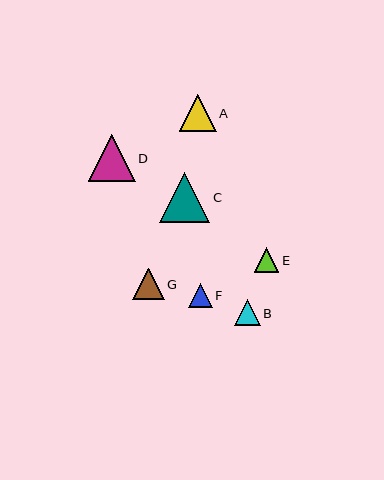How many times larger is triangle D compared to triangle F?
Triangle D is approximately 2.0 times the size of triangle F.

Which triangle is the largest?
Triangle C is the largest with a size of approximately 50 pixels.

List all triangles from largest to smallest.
From largest to smallest: C, D, A, G, B, E, F.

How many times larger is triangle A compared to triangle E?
Triangle A is approximately 1.5 times the size of triangle E.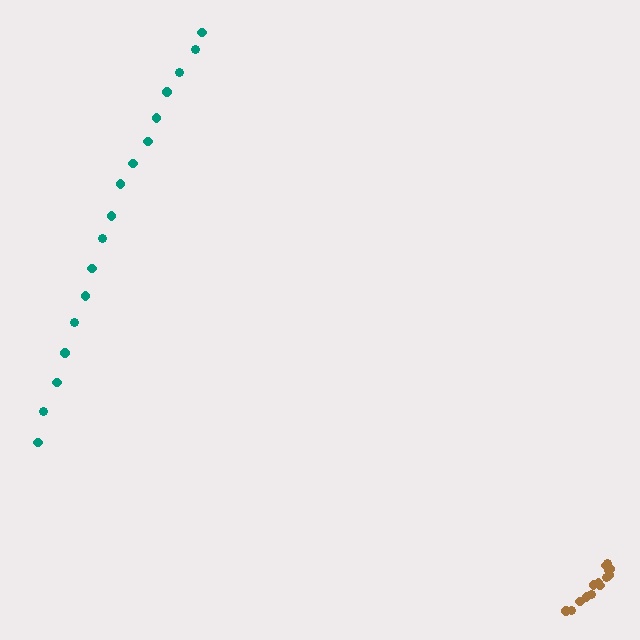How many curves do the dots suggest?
There are 2 distinct paths.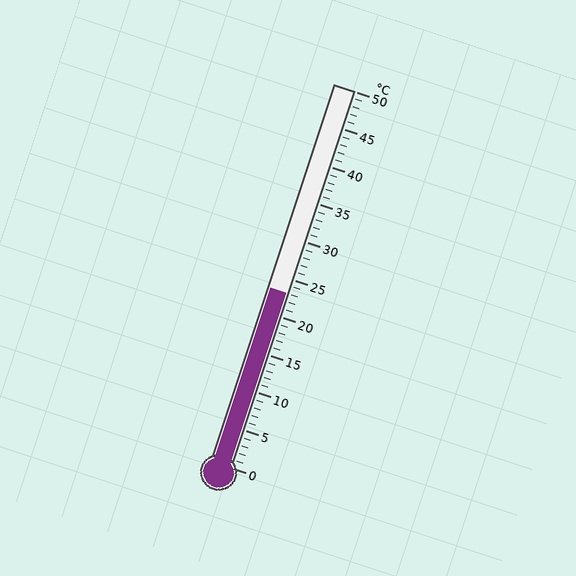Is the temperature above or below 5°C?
The temperature is above 5°C.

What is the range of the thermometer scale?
The thermometer scale ranges from 0°C to 50°C.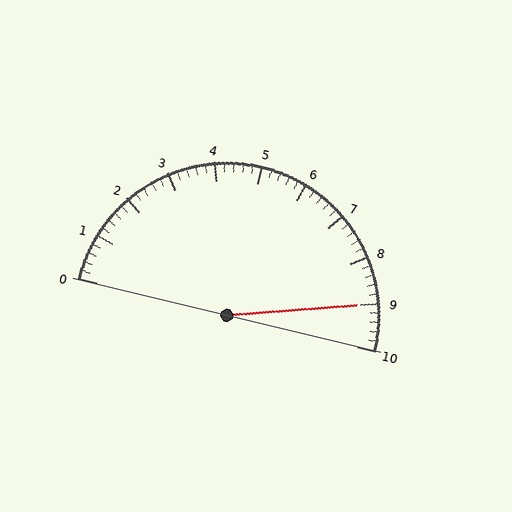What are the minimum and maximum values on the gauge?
The gauge ranges from 0 to 10.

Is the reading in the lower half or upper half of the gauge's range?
The reading is in the upper half of the range (0 to 10).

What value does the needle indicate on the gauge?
The needle indicates approximately 9.0.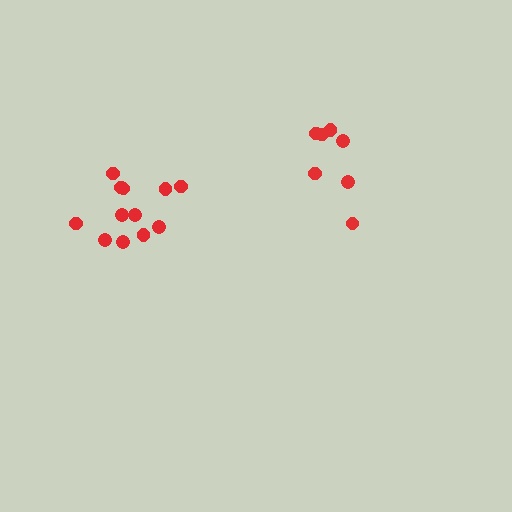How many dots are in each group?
Group 1: 12 dots, Group 2: 7 dots (19 total).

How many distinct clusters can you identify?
There are 2 distinct clusters.